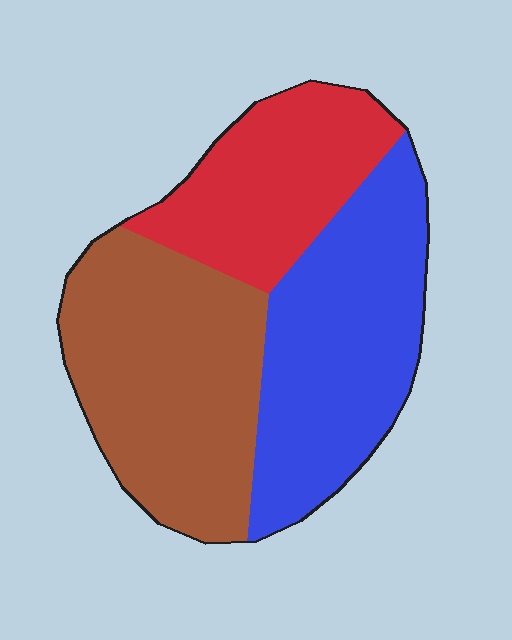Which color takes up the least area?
Red, at roughly 25%.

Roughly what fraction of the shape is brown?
Brown covers 39% of the shape.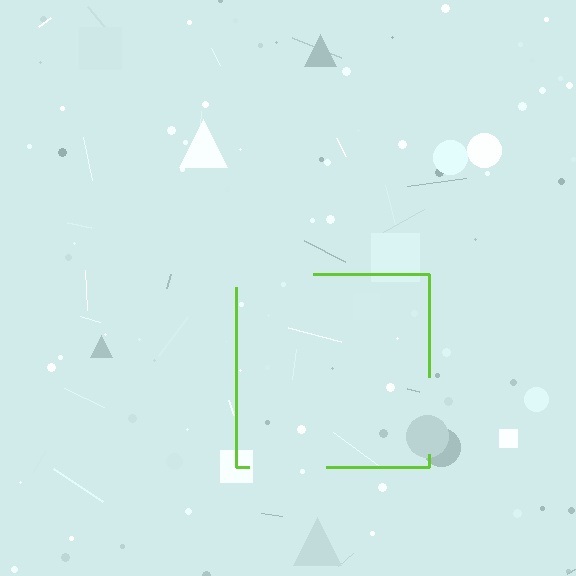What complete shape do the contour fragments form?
The contour fragments form a square.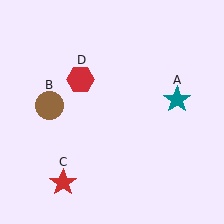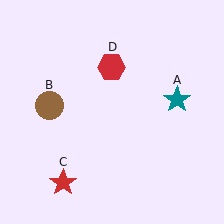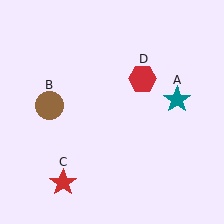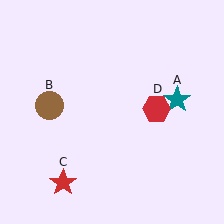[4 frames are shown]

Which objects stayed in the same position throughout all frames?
Teal star (object A) and brown circle (object B) and red star (object C) remained stationary.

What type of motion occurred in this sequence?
The red hexagon (object D) rotated clockwise around the center of the scene.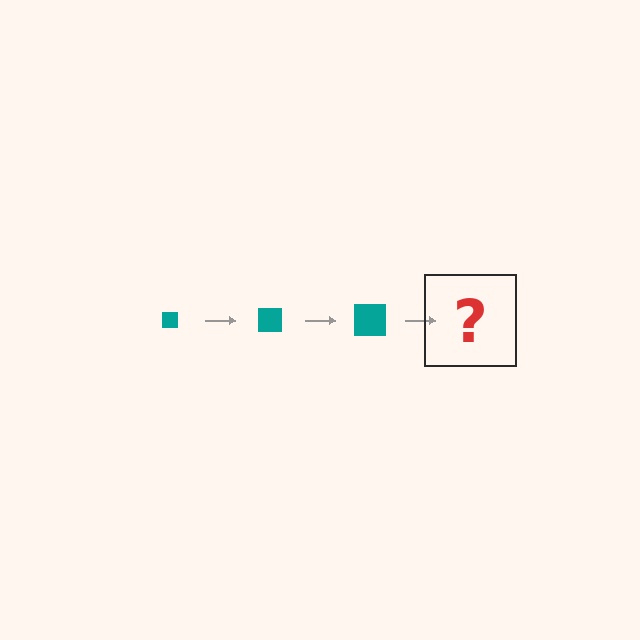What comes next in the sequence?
The next element should be a teal square, larger than the previous one.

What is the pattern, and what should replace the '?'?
The pattern is that the square gets progressively larger each step. The '?' should be a teal square, larger than the previous one.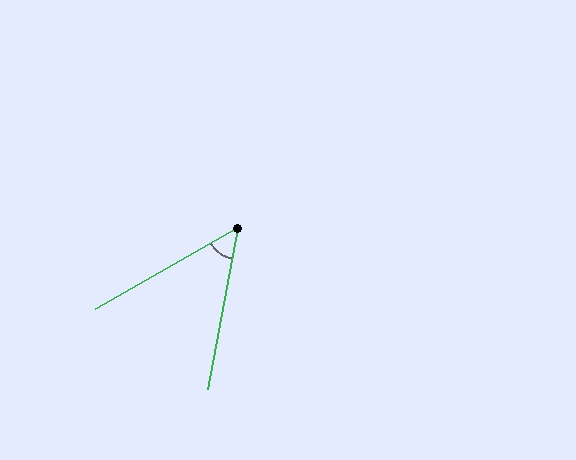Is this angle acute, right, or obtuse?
It is acute.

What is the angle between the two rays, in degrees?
Approximately 50 degrees.